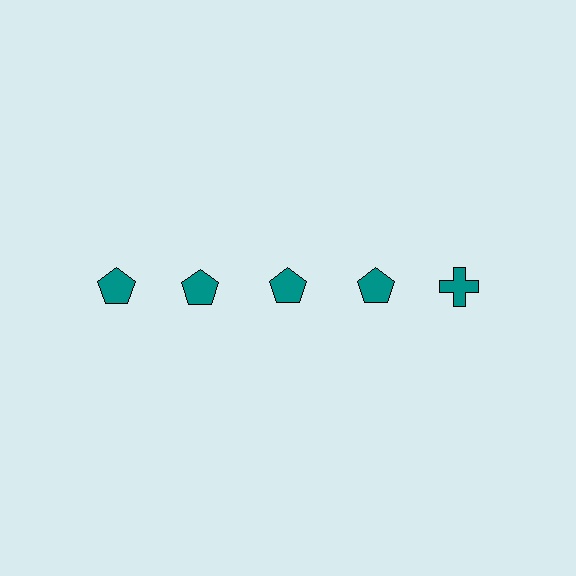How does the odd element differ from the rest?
It has a different shape: cross instead of pentagon.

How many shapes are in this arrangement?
There are 5 shapes arranged in a grid pattern.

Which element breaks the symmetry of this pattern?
The teal cross in the top row, rightmost column breaks the symmetry. All other shapes are teal pentagons.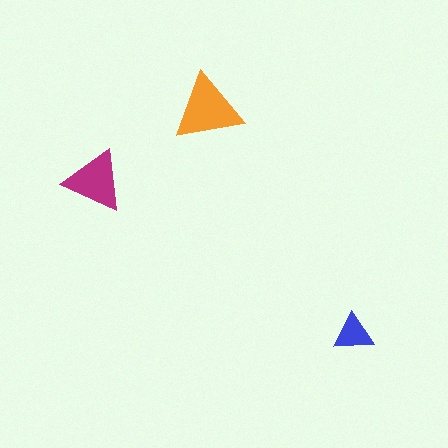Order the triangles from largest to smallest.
the orange one, the magenta one, the blue one.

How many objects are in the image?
There are 3 objects in the image.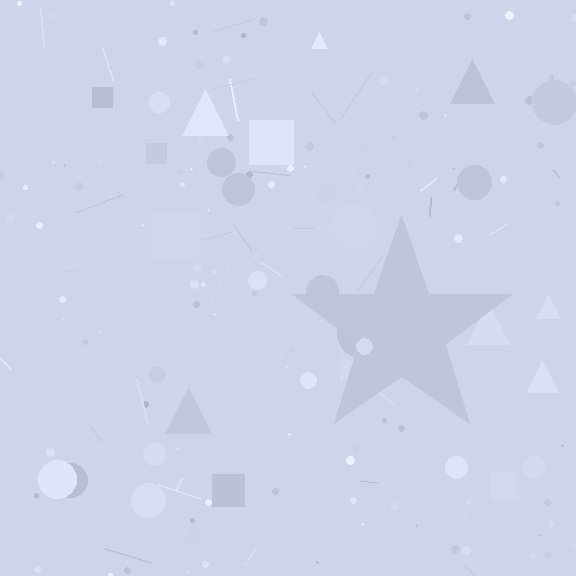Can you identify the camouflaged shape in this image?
The camouflaged shape is a star.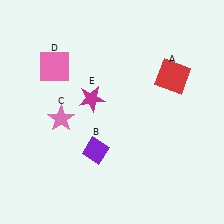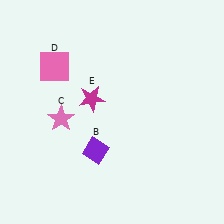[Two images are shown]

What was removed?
The red square (A) was removed in Image 2.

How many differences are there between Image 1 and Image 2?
There is 1 difference between the two images.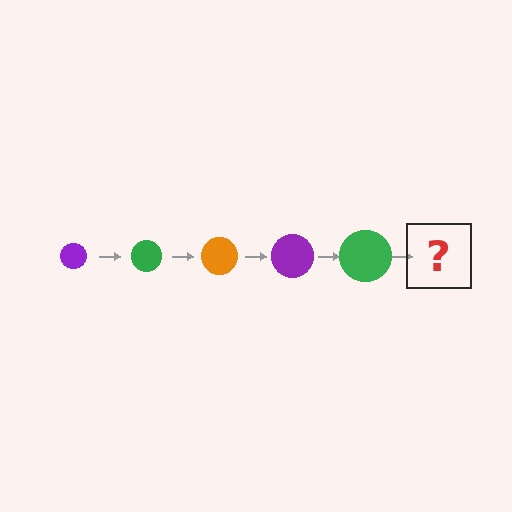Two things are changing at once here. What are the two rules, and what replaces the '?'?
The two rules are that the circle grows larger each step and the color cycles through purple, green, and orange. The '?' should be an orange circle, larger than the previous one.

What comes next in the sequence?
The next element should be an orange circle, larger than the previous one.